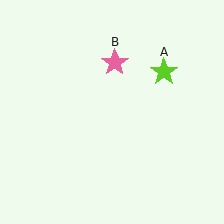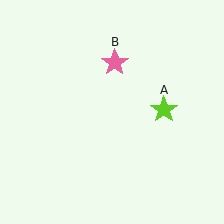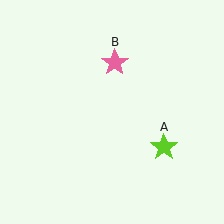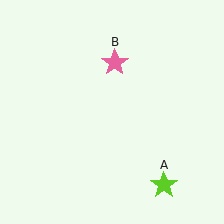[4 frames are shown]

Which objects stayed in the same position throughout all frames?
Pink star (object B) remained stationary.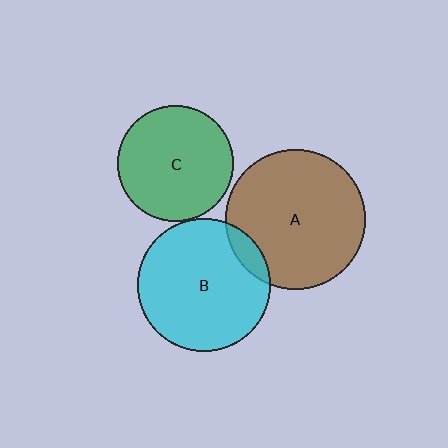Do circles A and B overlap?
Yes.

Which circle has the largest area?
Circle A (brown).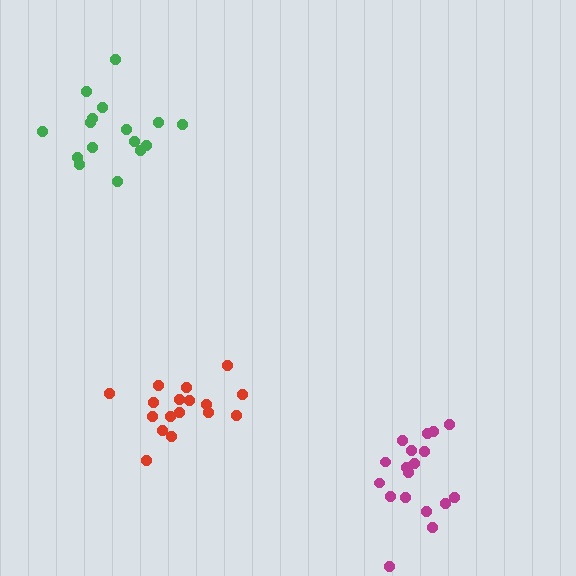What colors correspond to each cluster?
The clusters are colored: magenta, red, green.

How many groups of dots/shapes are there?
There are 3 groups.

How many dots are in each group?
Group 1: 18 dots, Group 2: 17 dots, Group 3: 16 dots (51 total).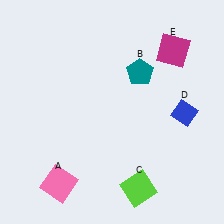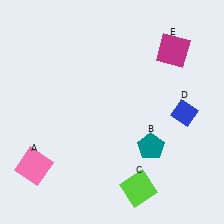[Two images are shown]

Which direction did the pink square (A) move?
The pink square (A) moved left.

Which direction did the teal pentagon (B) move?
The teal pentagon (B) moved down.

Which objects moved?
The objects that moved are: the pink square (A), the teal pentagon (B).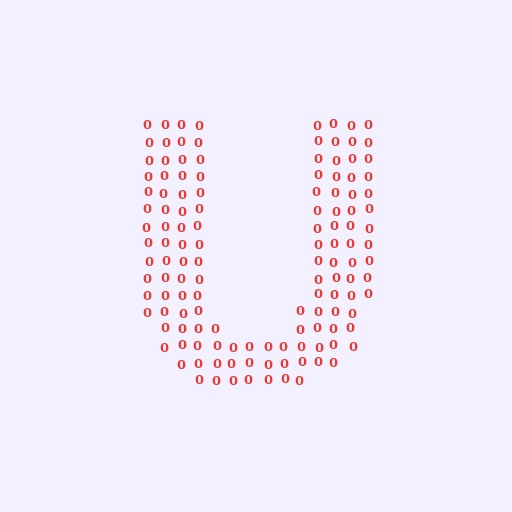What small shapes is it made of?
It is made of small digit 0's.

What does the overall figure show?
The overall figure shows the letter U.